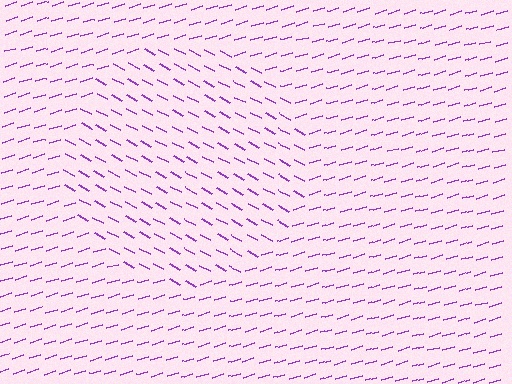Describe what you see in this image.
The image is filled with small purple line segments. A circle region in the image has lines oriented differently from the surrounding lines, creating a visible texture boundary.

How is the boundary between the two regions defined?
The boundary is defined purely by a change in line orientation (approximately 45 degrees difference). All lines are the same color and thickness.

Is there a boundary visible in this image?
Yes, there is a texture boundary formed by a change in line orientation.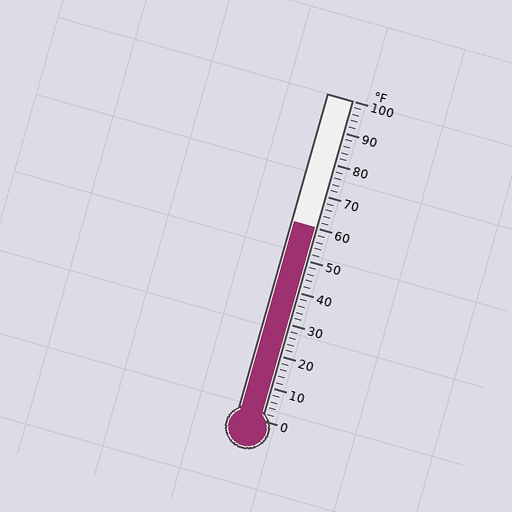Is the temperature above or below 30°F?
The temperature is above 30°F.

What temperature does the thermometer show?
The thermometer shows approximately 60°F.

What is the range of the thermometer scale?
The thermometer scale ranges from 0°F to 100°F.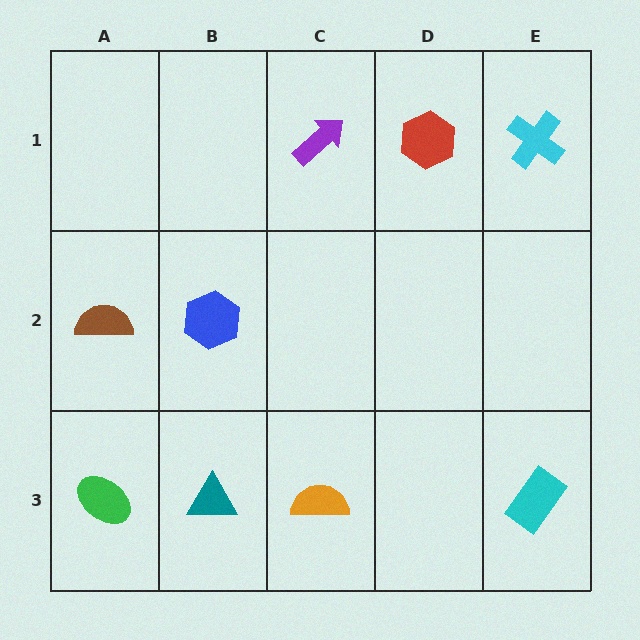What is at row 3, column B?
A teal triangle.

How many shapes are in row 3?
4 shapes.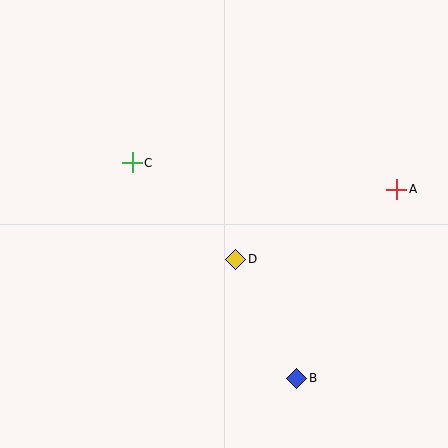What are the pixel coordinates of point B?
Point B is at (297, 378).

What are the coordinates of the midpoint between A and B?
The midpoint between A and B is at (347, 284).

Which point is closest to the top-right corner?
Point A is closest to the top-right corner.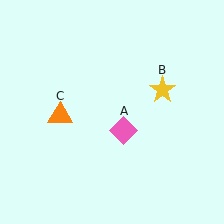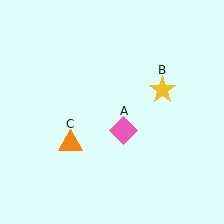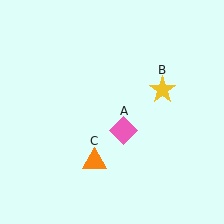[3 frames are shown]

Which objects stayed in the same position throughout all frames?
Pink diamond (object A) and yellow star (object B) remained stationary.